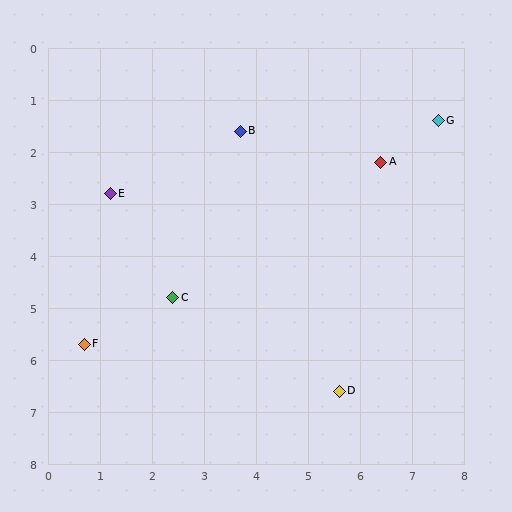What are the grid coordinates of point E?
Point E is at approximately (1.2, 2.8).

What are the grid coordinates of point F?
Point F is at approximately (0.7, 5.7).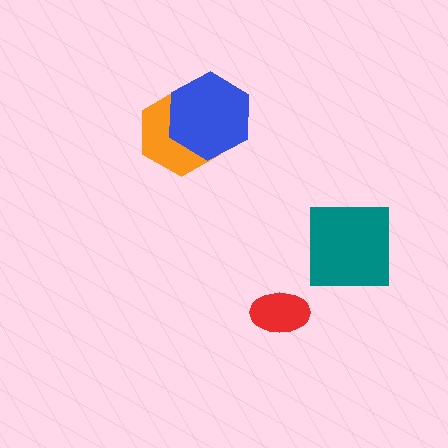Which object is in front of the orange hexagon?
The blue hexagon is in front of the orange hexagon.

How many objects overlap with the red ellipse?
0 objects overlap with the red ellipse.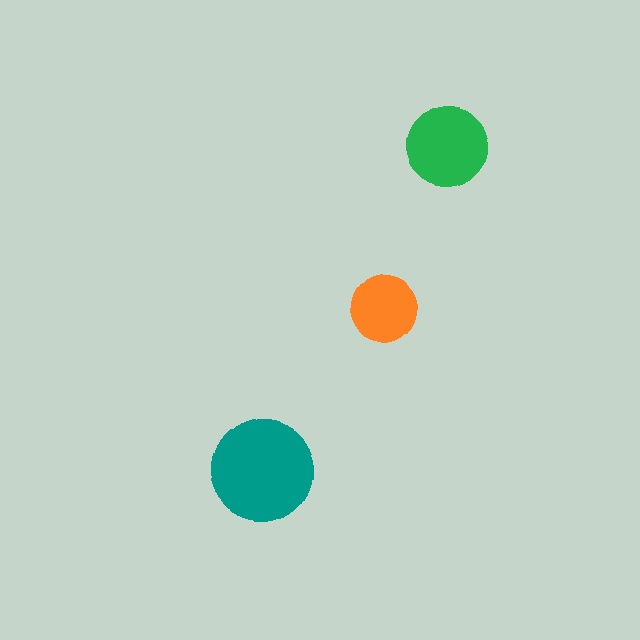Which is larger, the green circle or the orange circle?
The green one.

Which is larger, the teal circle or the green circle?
The teal one.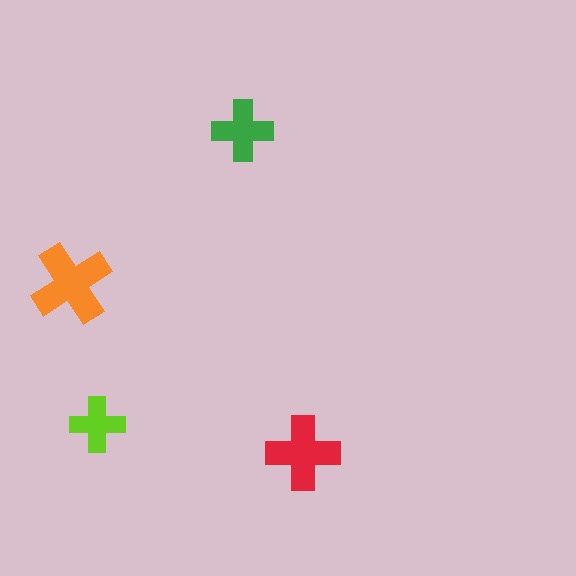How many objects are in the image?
There are 4 objects in the image.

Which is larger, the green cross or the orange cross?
The orange one.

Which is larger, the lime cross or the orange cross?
The orange one.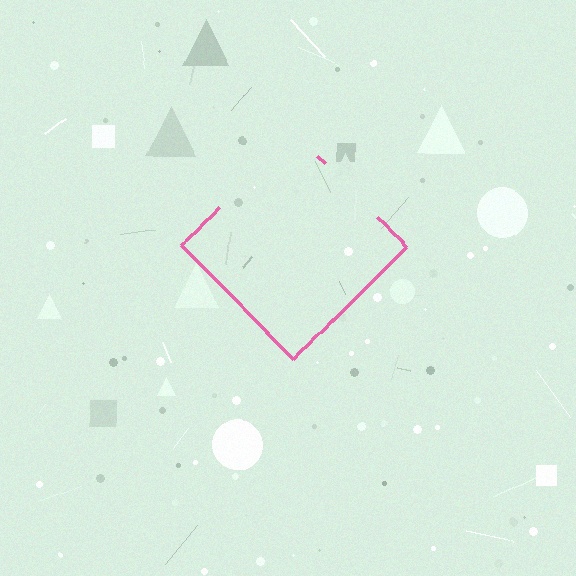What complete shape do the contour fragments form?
The contour fragments form a diamond.